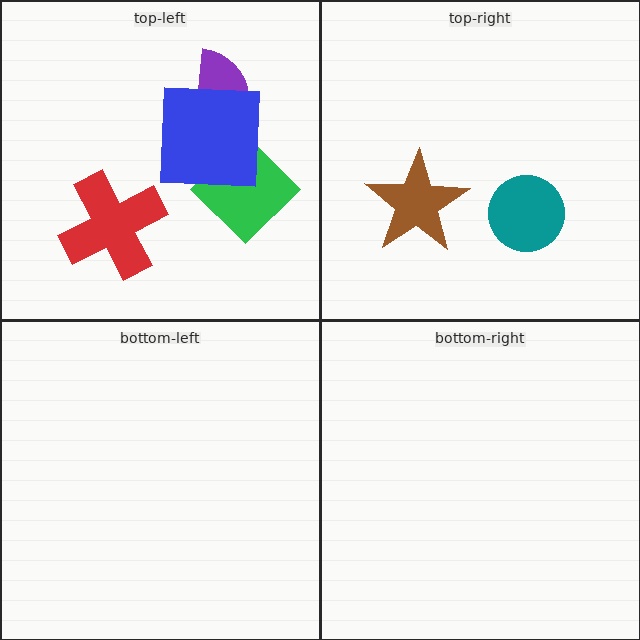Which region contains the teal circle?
The top-right region.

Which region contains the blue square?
The top-left region.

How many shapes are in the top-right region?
2.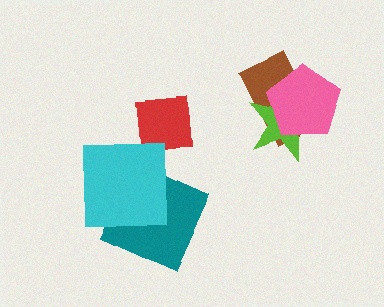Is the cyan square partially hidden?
No, no other shape covers it.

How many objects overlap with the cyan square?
1 object overlaps with the cyan square.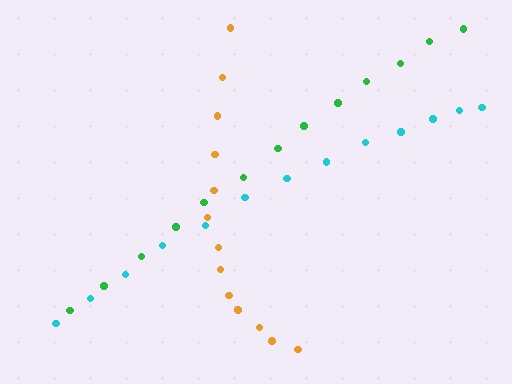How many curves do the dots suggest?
There are 3 distinct paths.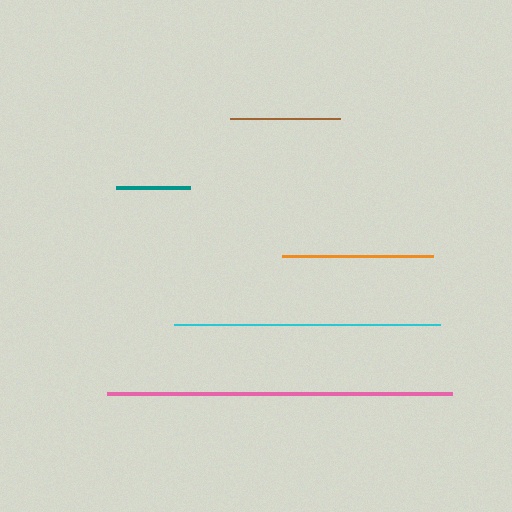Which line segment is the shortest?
The teal line is the shortest at approximately 75 pixels.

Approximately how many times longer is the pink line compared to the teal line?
The pink line is approximately 4.6 times the length of the teal line.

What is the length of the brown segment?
The brown segment is approximately 111 pixels long.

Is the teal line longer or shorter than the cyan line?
The cyan line is longer than the teal line.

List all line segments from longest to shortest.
From longest to shortest: pink, cyan, orange, brown, teal.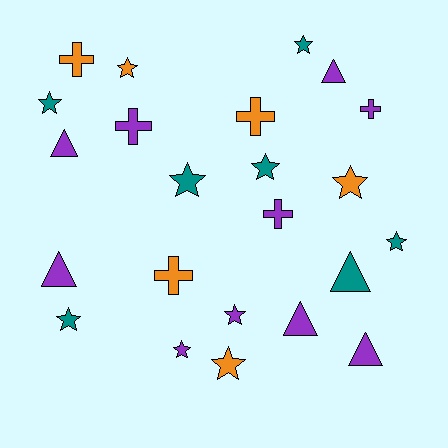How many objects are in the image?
There are 23 objects.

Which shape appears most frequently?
Star, with 11 objects.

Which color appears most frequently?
Purple, with 10 objects.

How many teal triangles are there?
There is 1 teal triangle.